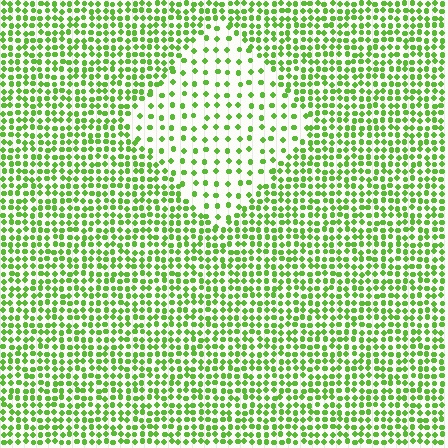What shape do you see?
I see a diamond.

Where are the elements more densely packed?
The elements are more densely packed outside the diamond boundary.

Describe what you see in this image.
The image contains small lime elements arranged at two different densities. A diamond-shaped region is visible where the elements are less densely packed than the surrounding area.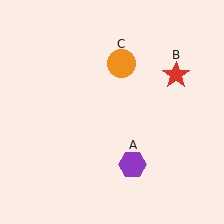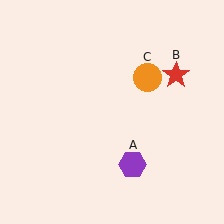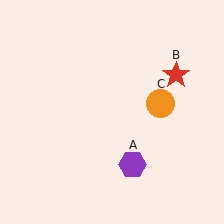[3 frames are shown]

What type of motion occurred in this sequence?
The orange circle (object C) rotated clockwise around the center of the scene.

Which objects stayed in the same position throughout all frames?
Purple hexagon (object A) and red star (object B) remained stationary.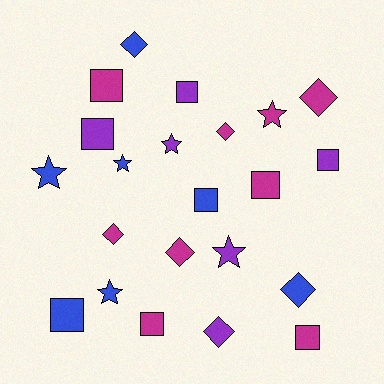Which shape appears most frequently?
Square, with 9 objects.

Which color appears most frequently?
Magenta, with 9 objects.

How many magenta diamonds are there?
There are 4 magenta diamonds.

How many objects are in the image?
There are 22 objects.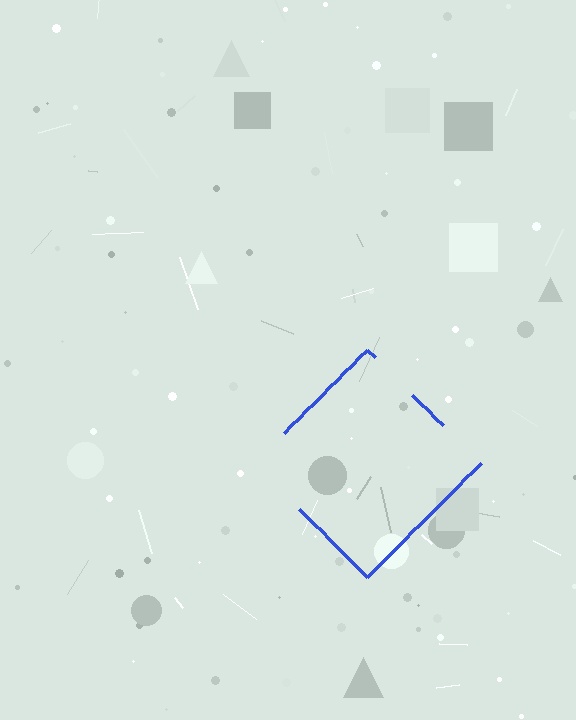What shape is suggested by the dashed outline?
The dashed outline suggests a diamond.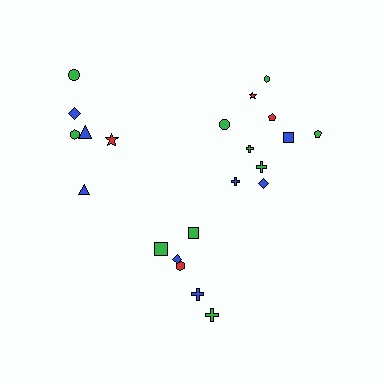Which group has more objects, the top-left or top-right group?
The top-right group.